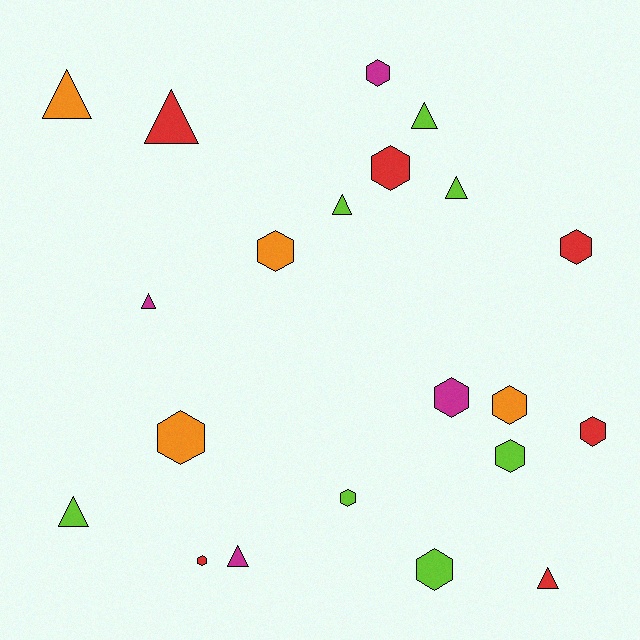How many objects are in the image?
There are 21 objects.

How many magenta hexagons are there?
There are 2 magenta hexagons.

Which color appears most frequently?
Lime, with 7 objects.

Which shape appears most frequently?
Hexagon, with 12 objects.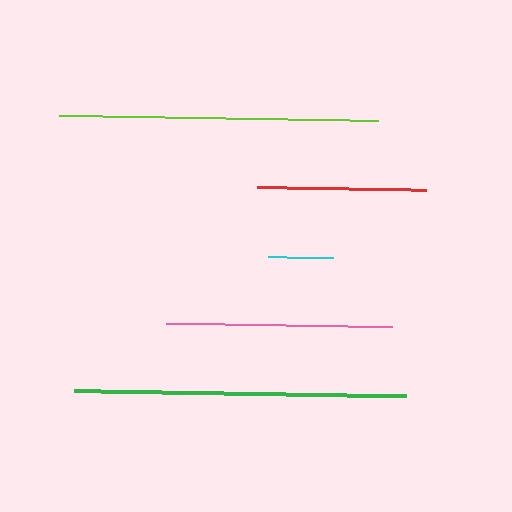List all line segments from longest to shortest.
From longest to shortest: green, lime, pink, red, cyan.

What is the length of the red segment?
The red segment is approximately 169 pixels long.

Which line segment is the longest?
The green line is the longest at approximately 332 pixels.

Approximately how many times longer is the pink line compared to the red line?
The pink line is approximately 1.3 times the length of the red line.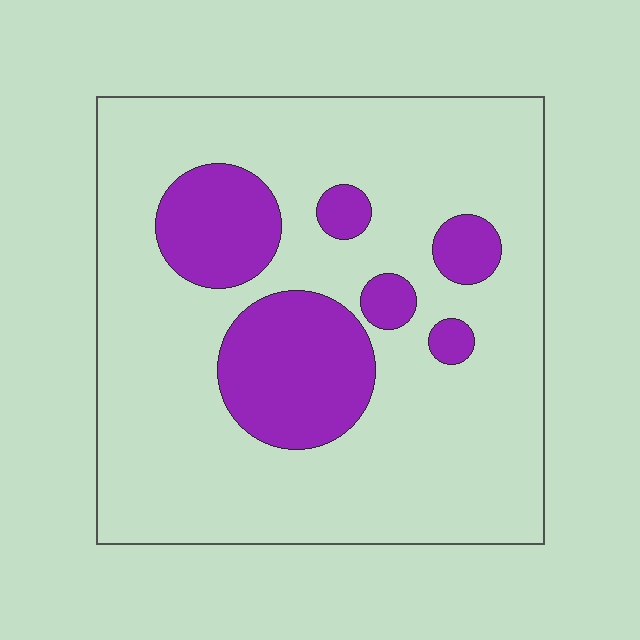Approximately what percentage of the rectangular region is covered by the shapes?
Approximately 20%.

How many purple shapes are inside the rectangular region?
6.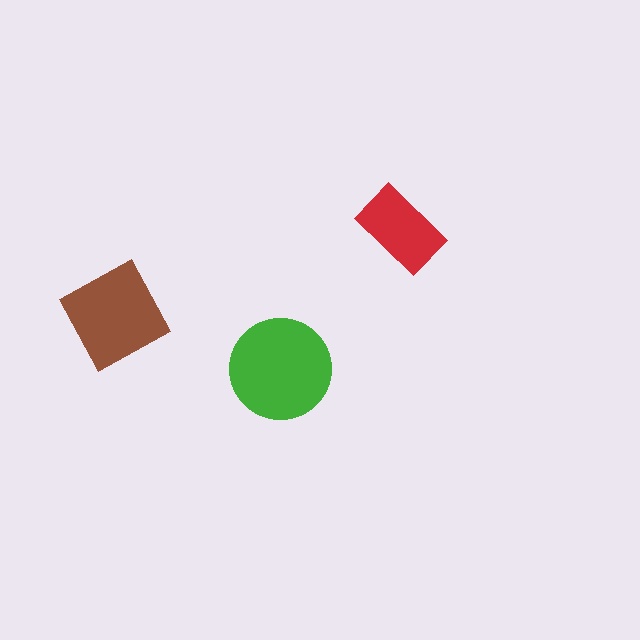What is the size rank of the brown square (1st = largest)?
2nd.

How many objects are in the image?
There are 3 objects in the image.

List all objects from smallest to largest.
The red rectangle, the brown square, the green circle.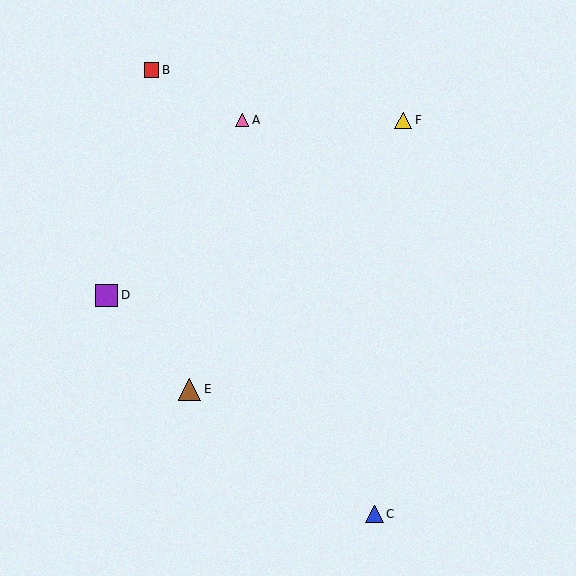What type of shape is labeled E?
Shape E is a brown triangle.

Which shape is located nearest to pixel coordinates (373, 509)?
The blue triangle (labeled C) at (375, 514) is nearest to that location.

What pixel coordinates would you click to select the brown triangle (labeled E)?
Click at (190, 389) to select the brown triangle E.